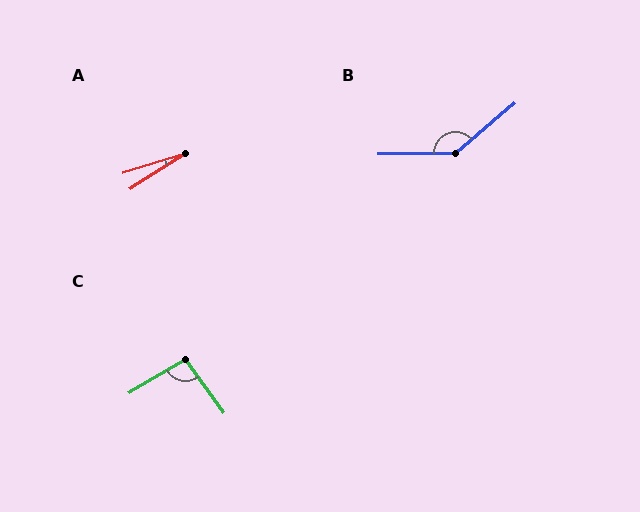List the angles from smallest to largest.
A (16°), C (95°), B (140°).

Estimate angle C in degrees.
Approximately 95 degrees.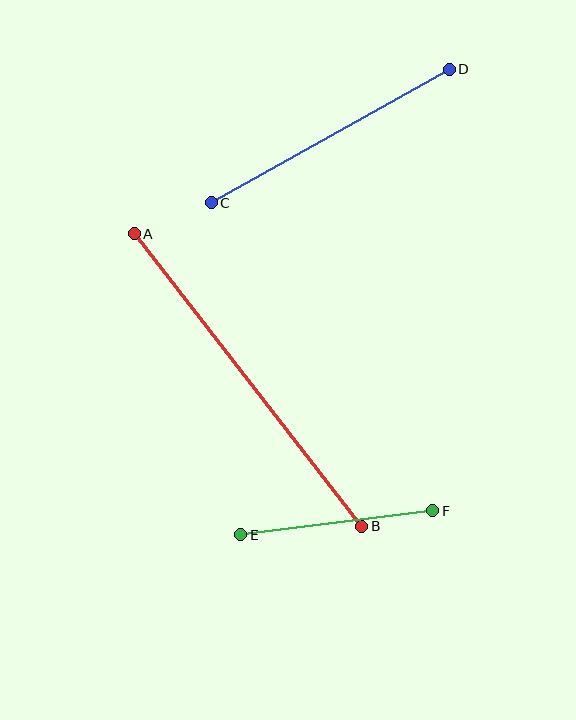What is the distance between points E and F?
The distance is approximately 194 pixels.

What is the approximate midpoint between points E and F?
The midpoint is at approximately (337, 523) pixels.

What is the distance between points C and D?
The distance is approximately 273 pixels.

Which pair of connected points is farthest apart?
Points A and B are farthest apart.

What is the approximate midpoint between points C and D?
The midpoint is at approximately (330, 136) pixels.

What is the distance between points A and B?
The distance is approximately 371 pixels.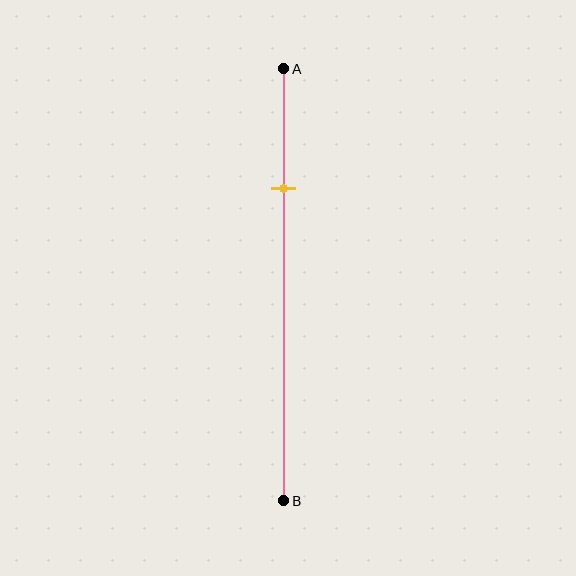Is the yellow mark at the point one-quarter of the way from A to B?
Yes, the mark is approximately at the one-quarter point.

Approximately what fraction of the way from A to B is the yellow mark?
The yellow mark is approximately 30% of the way from A to B.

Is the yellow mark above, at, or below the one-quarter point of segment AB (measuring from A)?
The yellow mark is approximately at the one-quarter point of segment AB.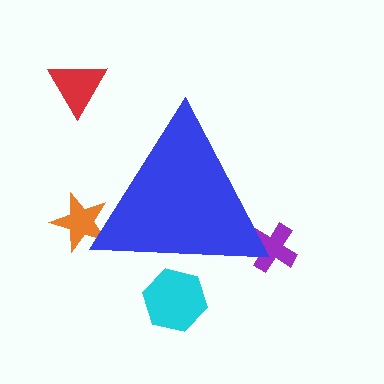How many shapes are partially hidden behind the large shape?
3 shapes are partially hidden.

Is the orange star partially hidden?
Yes, the orange star is partially hidden behind the blue triangle.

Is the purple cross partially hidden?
Yes, the purple cross is partially hidden behind the blue triangle.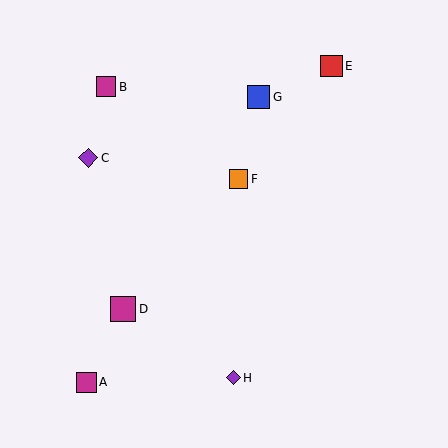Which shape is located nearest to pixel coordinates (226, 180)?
The orange square (labeled F) at (239, 179) is nearest to that location.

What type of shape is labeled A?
Shape A is a magenta square.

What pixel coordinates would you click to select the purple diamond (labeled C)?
Click at (88, 158) to select the purple diamond C.